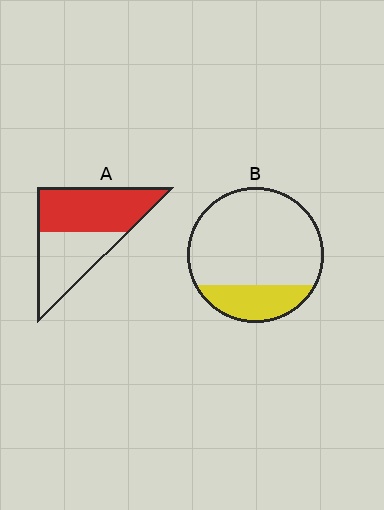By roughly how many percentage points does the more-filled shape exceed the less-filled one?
By roughly 30 percentage points (A over B).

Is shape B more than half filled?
No.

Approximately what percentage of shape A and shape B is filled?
A is approximately 55% and B is approximately 25%.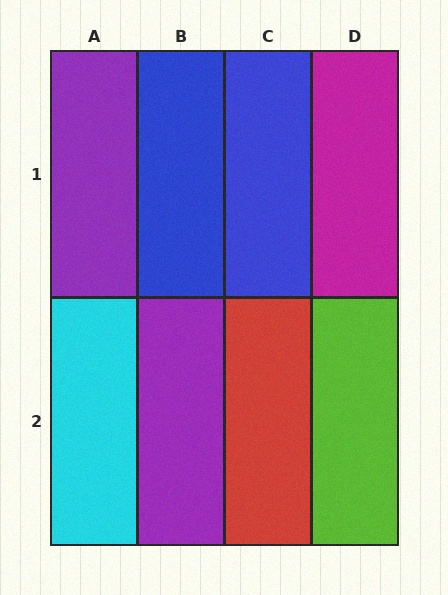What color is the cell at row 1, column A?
Purple.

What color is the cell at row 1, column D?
Magenta.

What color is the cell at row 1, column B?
Blue.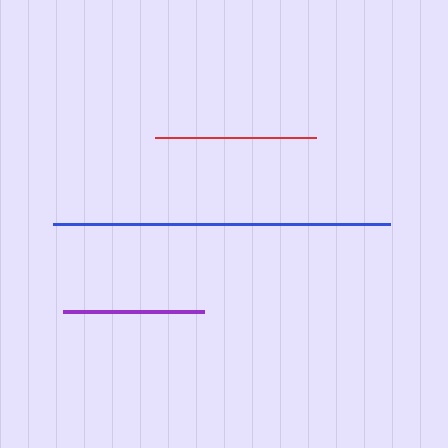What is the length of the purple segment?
The purple segment is approximately 141 pixels long.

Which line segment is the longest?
The blue line is the longest at approximately 337 pixels.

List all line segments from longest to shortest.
From longest to shortest: blue, red, purple.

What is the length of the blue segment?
The blue segment is approximately 337 pixels long.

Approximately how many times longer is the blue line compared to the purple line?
The blue line is approximately 2.4 times the length of the purple line.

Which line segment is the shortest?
The purple line is the shortest at approximately 141 pixels.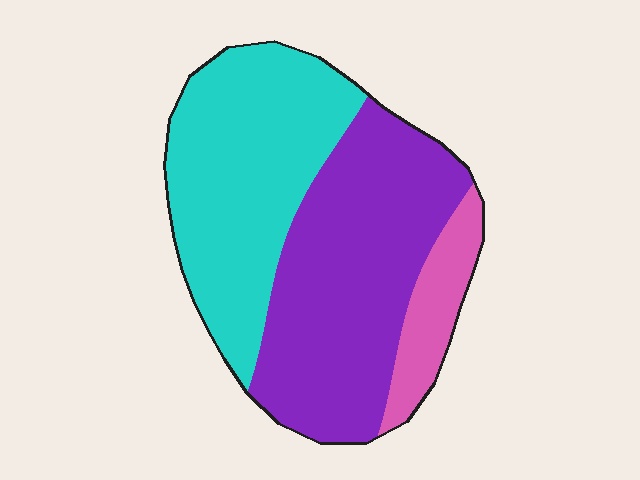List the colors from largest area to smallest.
From largest to smallest: purple, cyan, pink.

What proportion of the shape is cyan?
Cyan takes up about two fifths (2/5) of the shape.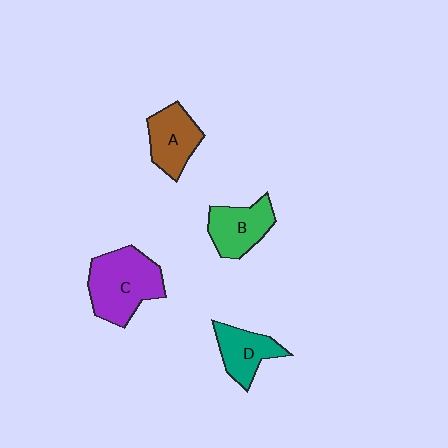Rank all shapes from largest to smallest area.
From largest to smallest: C (purple), B (green), A (brown), D (teal).